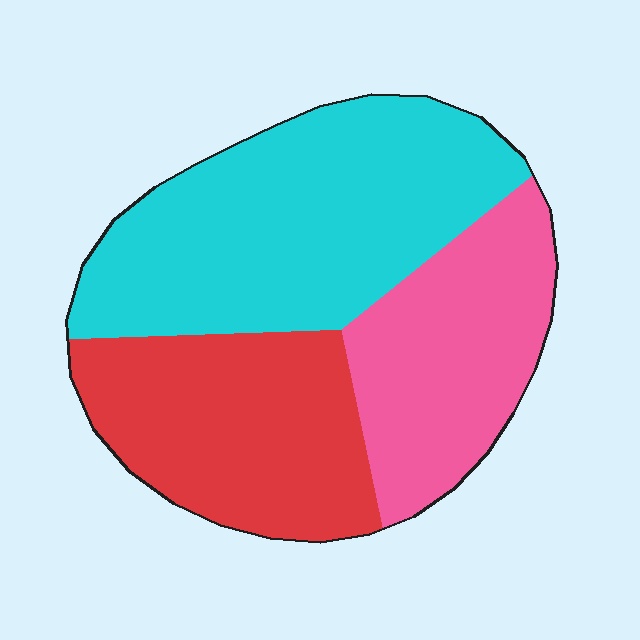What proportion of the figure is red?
Red covers about 30% of the figure.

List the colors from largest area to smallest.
From largest to smallest: cyan, red, pink.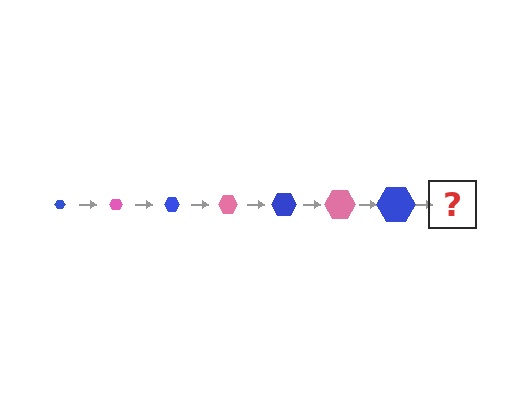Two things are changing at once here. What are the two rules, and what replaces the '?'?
The two rules are that the hexagon grows larger each step and the color cycles through blue and pink. The '?' should be a pink hexagon, larger than the previous one.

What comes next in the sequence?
The next element should be a pink hexagon, larger than the previous one.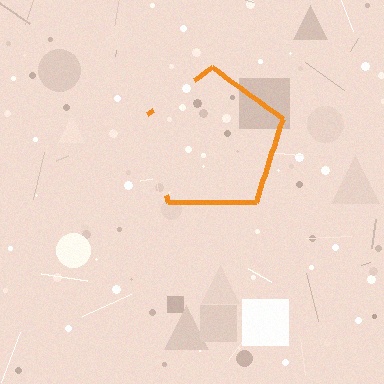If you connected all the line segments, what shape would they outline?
They would outline a pentagon.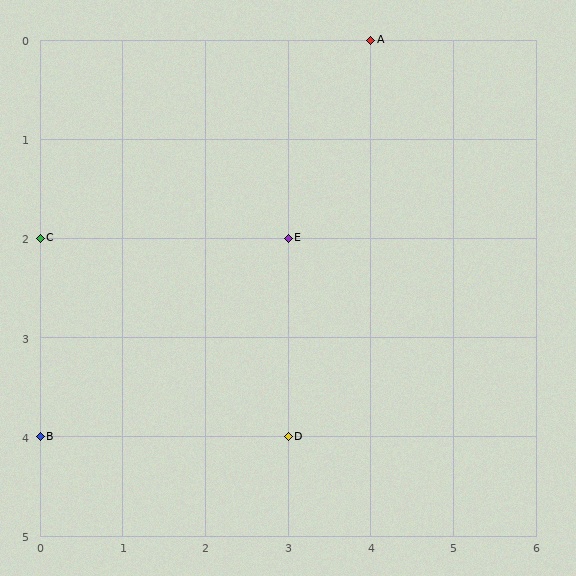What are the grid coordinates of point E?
Point E is at grid coordinates (3, 2).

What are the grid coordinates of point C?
Point C is at grid coordinates (0, 2).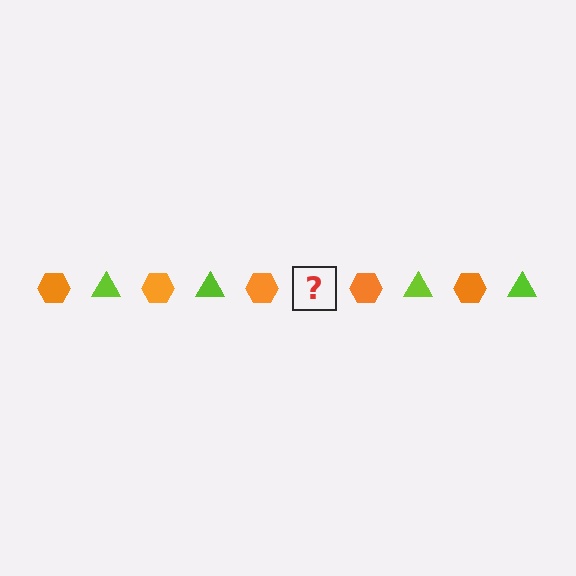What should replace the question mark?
The question mark should be replaced with a lime triangle.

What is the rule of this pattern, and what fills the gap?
The rule is that the pattern alternates between orange hexagon and lime triangle. The gap should be filled with a lime triangle.